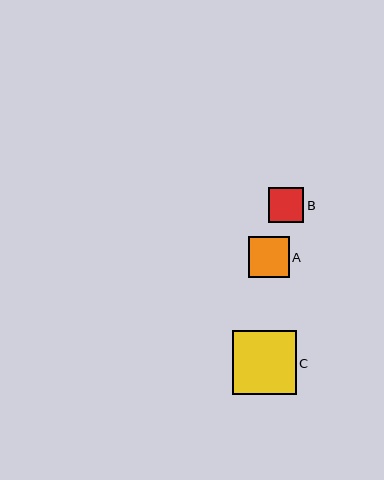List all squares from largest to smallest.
From largest to smallest: C, A, B.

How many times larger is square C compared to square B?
Square C is approximately 1.8 times the size of square B.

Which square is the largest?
Square C is the largest with a size of approximately 64 pixels.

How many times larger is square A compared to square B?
Square A is approximately 1.2 times the size of square B.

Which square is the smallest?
Square B is the smallest with a size of approximately 35 pixels.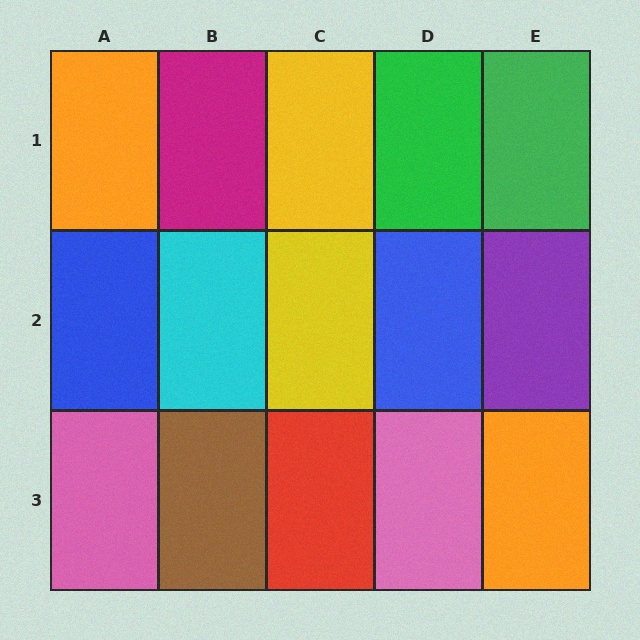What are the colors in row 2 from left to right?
Blue, cyan, yellow, blue, purple.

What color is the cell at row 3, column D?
Pink.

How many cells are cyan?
1 cell is cyan.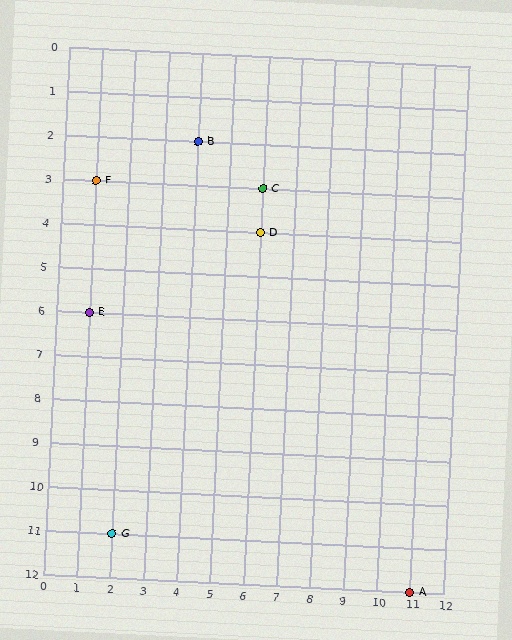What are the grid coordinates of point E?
Point E is at grid coordinates (1, 6).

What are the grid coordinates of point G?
Point G is at grid coordinates (2, 11).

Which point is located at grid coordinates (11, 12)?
Point A is at (11, 12).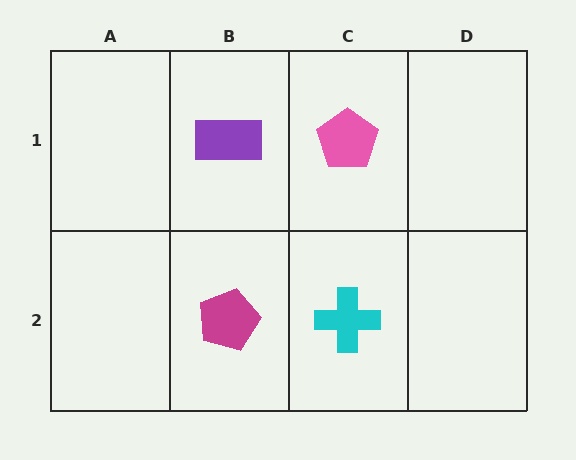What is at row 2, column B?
A magenta pentagon.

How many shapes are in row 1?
2 shapes.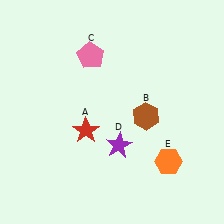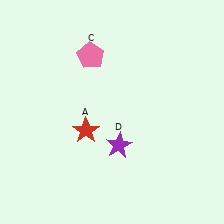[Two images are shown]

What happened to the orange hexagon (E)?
The orange hexagon (E) was removed in Image 2. It was in the bottom-right area of Image 1.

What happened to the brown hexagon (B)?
The brown hexagon (B) was removed in Image 2. It was in the bottom-right area of Image 1.